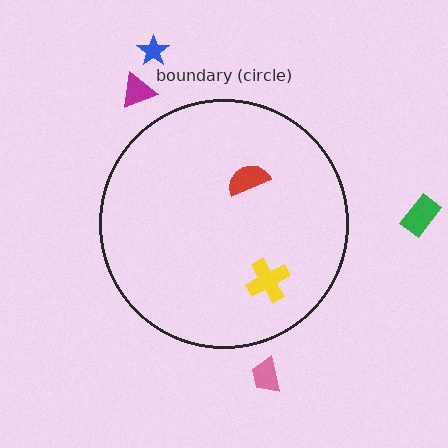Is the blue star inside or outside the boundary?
Outside.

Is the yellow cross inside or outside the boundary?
Inside.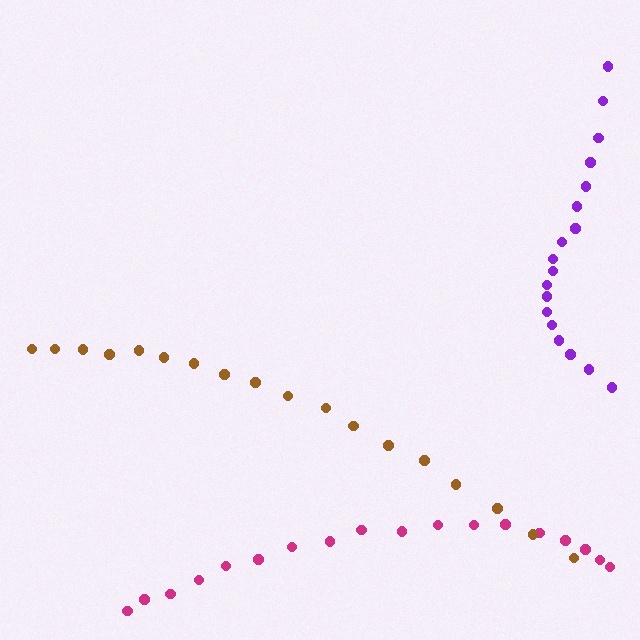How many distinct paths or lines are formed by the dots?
There are 3 distinct paths.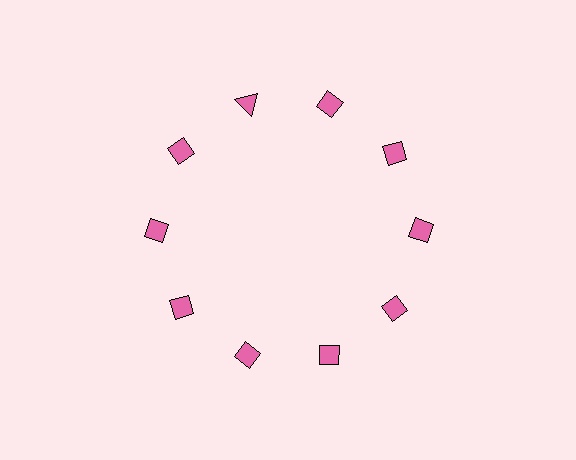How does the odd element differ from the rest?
It has a different shape: triangle instead of diamond.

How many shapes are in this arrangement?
There are 10 shapes arranged in a ring pattern.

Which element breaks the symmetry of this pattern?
The pink triangle at roughly the 11 o'clock position breaks the symmetry. All other shapes are pink diamonds.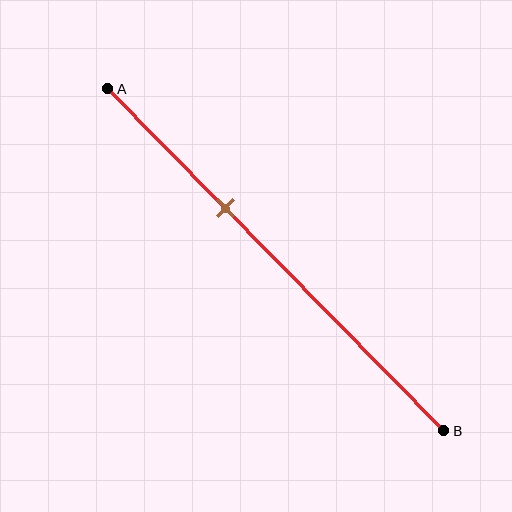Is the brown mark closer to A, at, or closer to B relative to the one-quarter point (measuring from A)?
The brown mark is closer to point B than the one-quarter point of segment AB.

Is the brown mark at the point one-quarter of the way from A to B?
No, the mark is at about 35% from A, not at the 25% one-quarter point.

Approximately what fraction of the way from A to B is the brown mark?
The brown mark is approximately 35% of the way from A to B.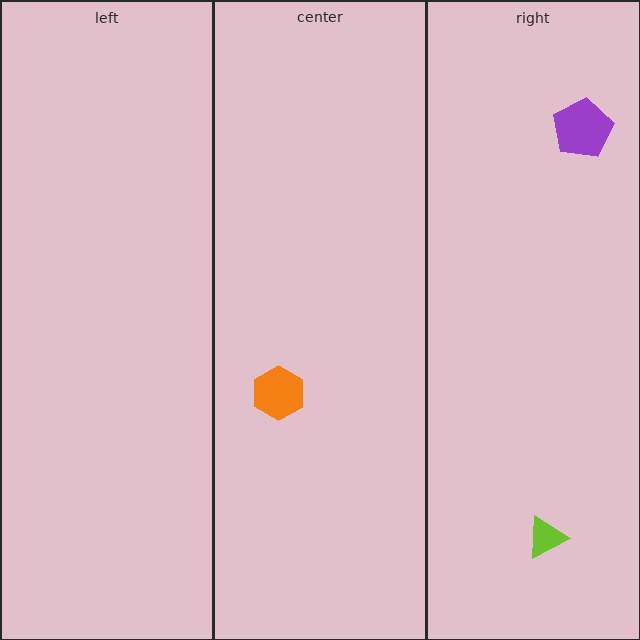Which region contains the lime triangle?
The right region.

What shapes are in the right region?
The purple pentagon, the lime triangle.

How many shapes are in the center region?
1.